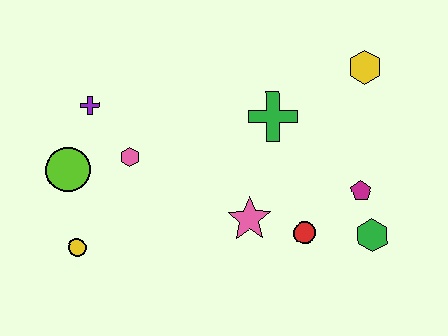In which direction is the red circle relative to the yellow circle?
The red circle is to the right of the yellow circle.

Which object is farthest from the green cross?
The yellow circle is farthest from the green cross.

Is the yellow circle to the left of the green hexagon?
Yes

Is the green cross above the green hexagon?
Yes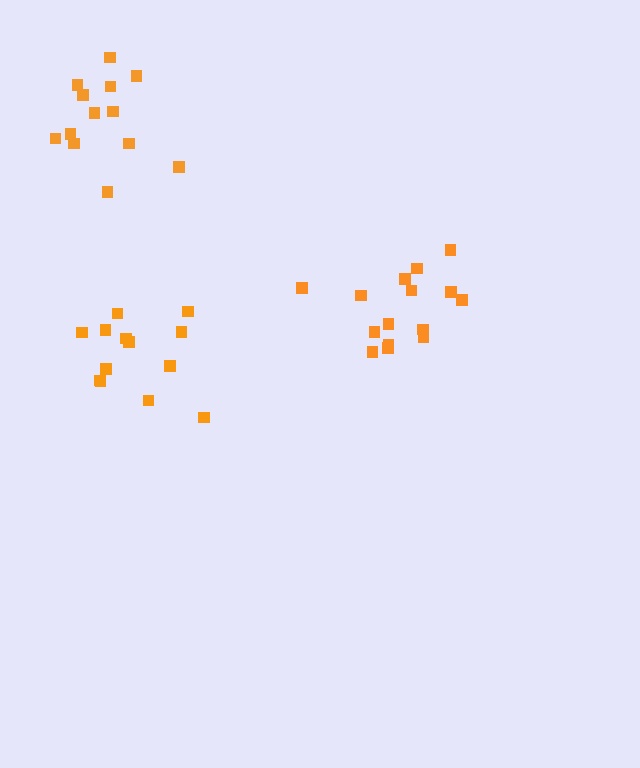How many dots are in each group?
Group 1: 13 dots, Group 2: 15 dots, Group 3: 13 dots (41 total).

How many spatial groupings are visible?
There are 3 spatial groupings.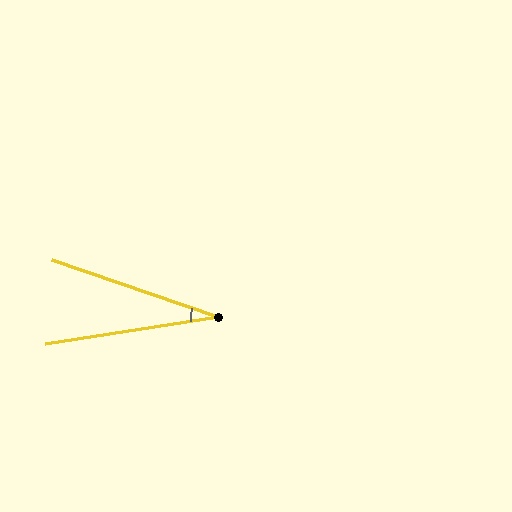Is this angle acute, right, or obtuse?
It is acute.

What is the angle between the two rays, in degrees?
Approximately 28 degrees.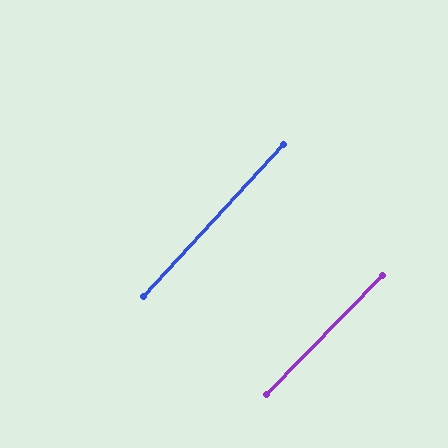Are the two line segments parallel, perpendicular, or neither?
Parallel — their directions differ by only 1.7°.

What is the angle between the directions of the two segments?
Approximately 2 degrees.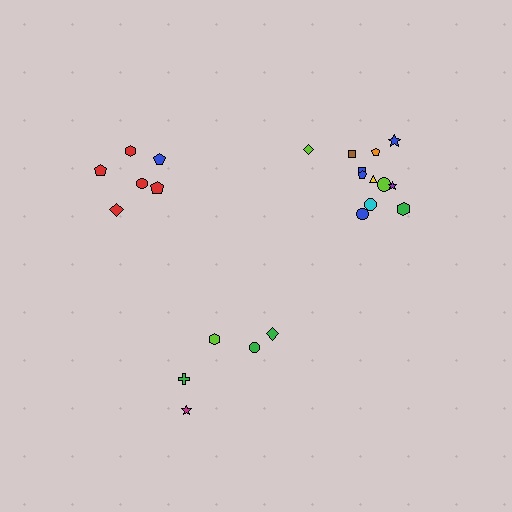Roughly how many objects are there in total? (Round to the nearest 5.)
Roughly 25 objects in total.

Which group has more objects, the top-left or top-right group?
The top-right group.